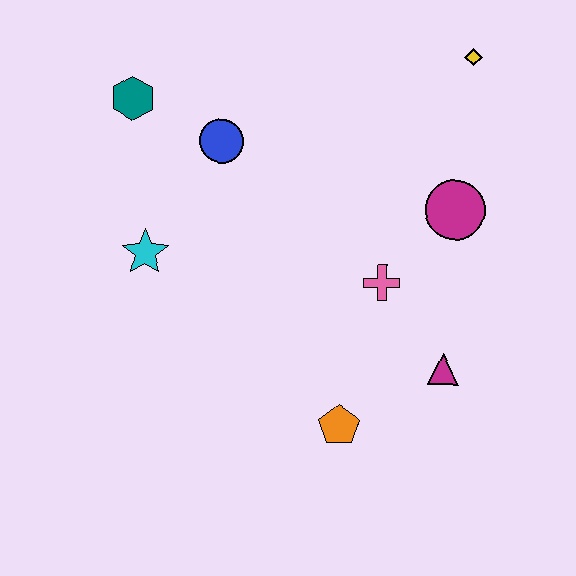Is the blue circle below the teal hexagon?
Yes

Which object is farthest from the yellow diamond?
The orange pentagon is farthest from the yellow diamond.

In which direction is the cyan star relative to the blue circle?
The cyan star is below the blue circle.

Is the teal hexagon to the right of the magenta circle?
No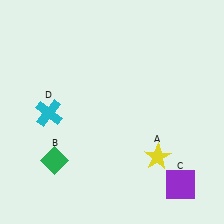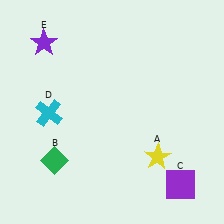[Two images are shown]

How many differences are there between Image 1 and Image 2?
There is 1 difference between the two images.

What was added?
A purple star (E) was added in Image 2.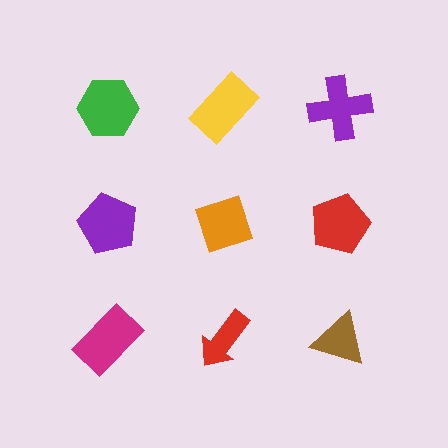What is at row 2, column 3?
A red pentagon.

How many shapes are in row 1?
3 shapes.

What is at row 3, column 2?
A red arrow.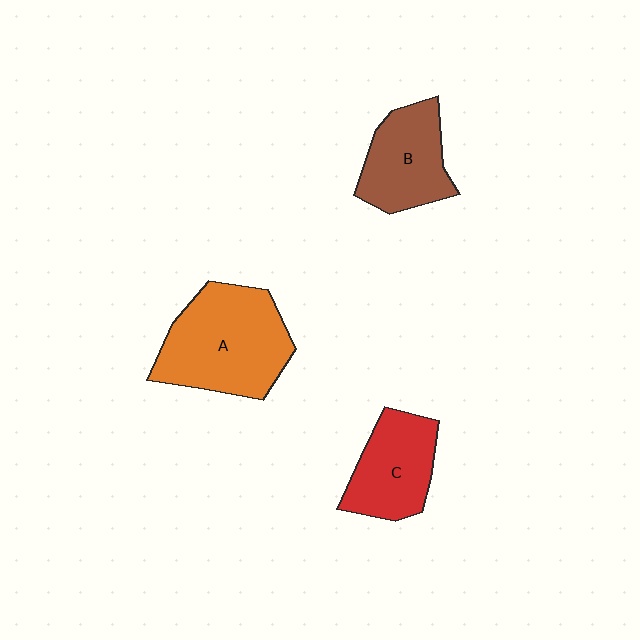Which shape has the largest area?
Shape A (orange).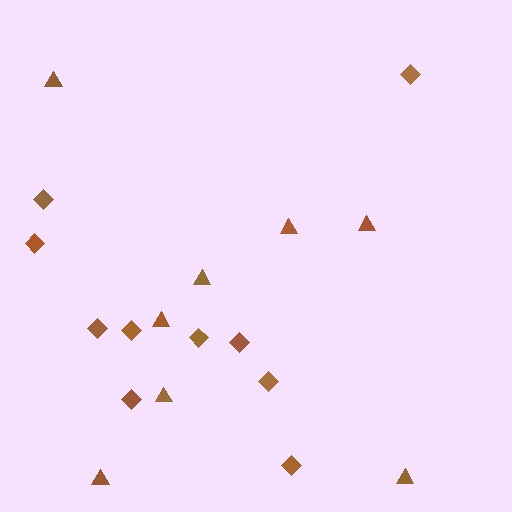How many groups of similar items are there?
There are 2 groups: one group of diamonds (10) and one group of triangles (8).